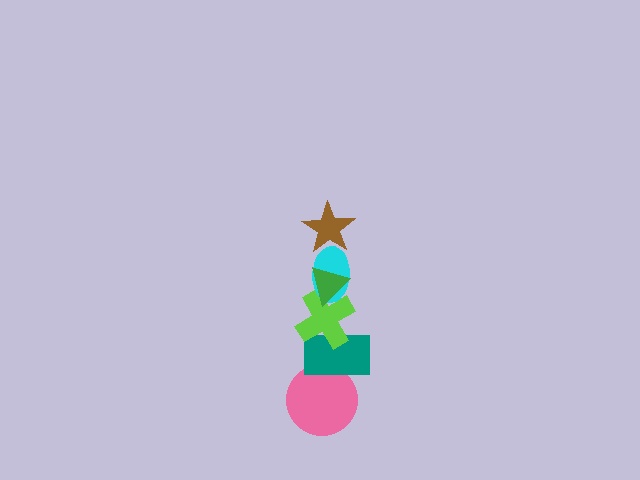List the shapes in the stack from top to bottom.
From top to bottom: the brown star, the green triangle, the cyan ellipse, the lime cross, the teal rectangle, the pink circle.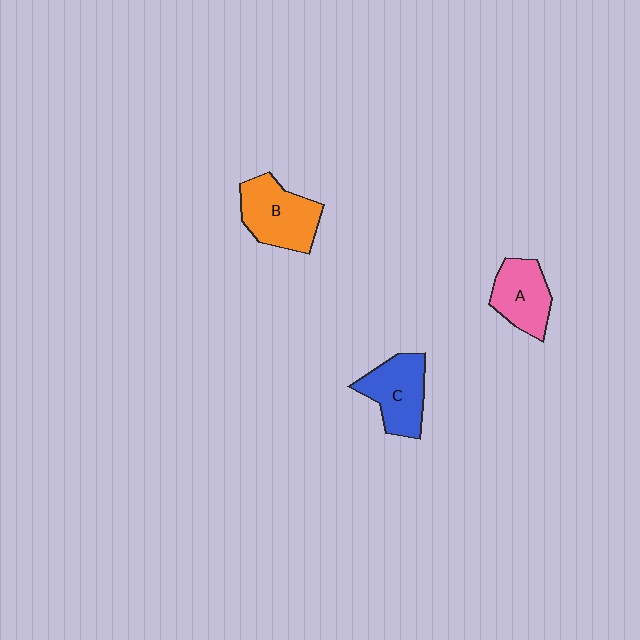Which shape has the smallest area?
Shape A (pink).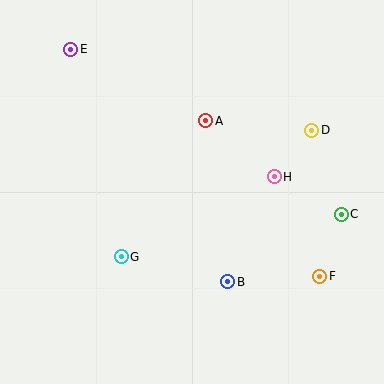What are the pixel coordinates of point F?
Point F is at (320, 276).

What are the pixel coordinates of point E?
Point E is at (71, 49).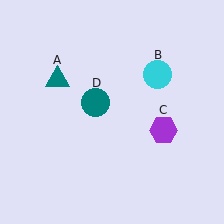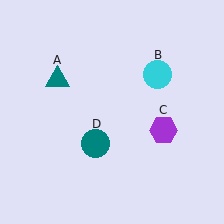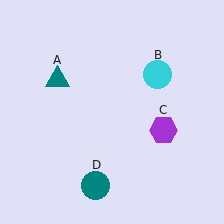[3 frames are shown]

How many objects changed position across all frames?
1 object changed position: teal circle (object D).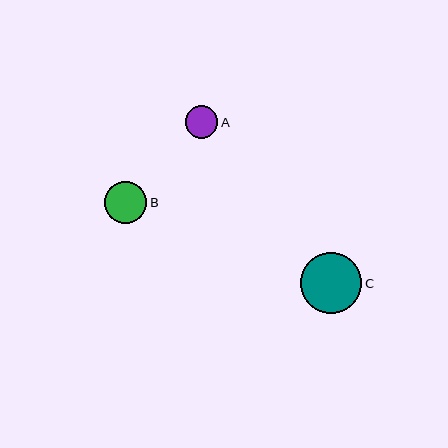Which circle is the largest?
Circle C is the largest with a size of approximately 61 pixels.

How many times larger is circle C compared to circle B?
Circle C is approximately 1.4 times the size of circle B.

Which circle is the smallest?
Circle A is the smallest with a size of approximately 32 pixels.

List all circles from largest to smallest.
From largest to smallest: C, B, A.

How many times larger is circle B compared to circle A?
Circle B is approximately 1.3 times the size of circle A.